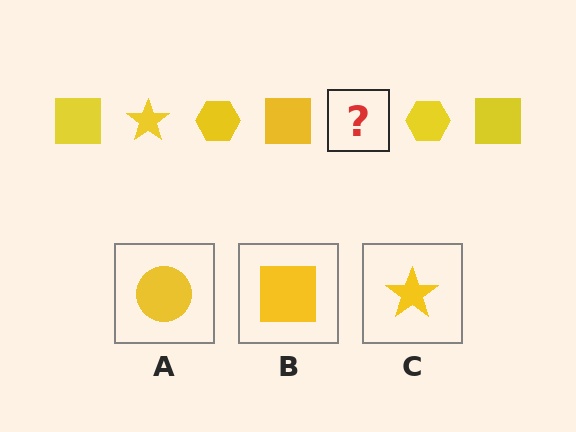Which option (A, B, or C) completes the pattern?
C.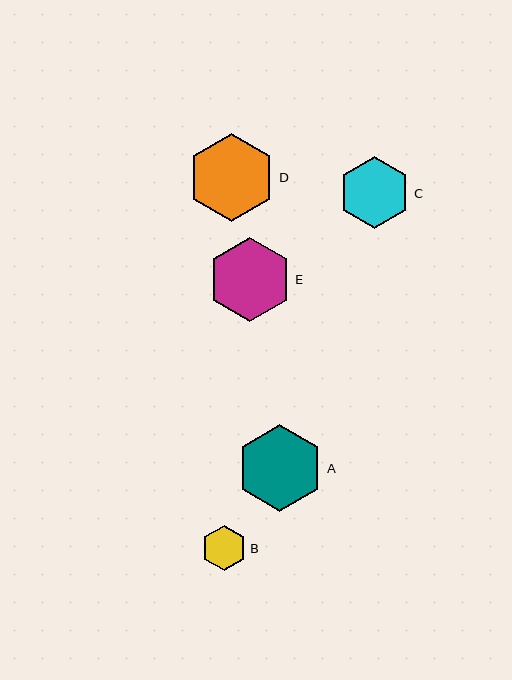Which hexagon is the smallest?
Hexagon B is the smallest with a size of approximately 45 pixels.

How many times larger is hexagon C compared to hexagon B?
Hexagon C is approximately 1.6 times the size of hexagon B.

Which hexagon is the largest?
Hexagon D is the largest with a size of approximately 88 pixels.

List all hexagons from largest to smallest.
From largest to smallest: D, A, E, C, B.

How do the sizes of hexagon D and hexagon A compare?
Hexagon D and hexagon A are approximately the same size.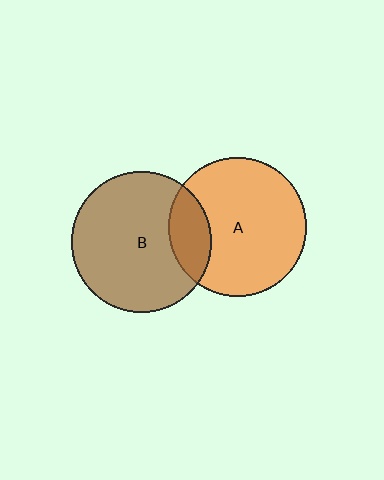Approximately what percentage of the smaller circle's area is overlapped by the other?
Approximately 20%.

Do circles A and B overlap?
Yes.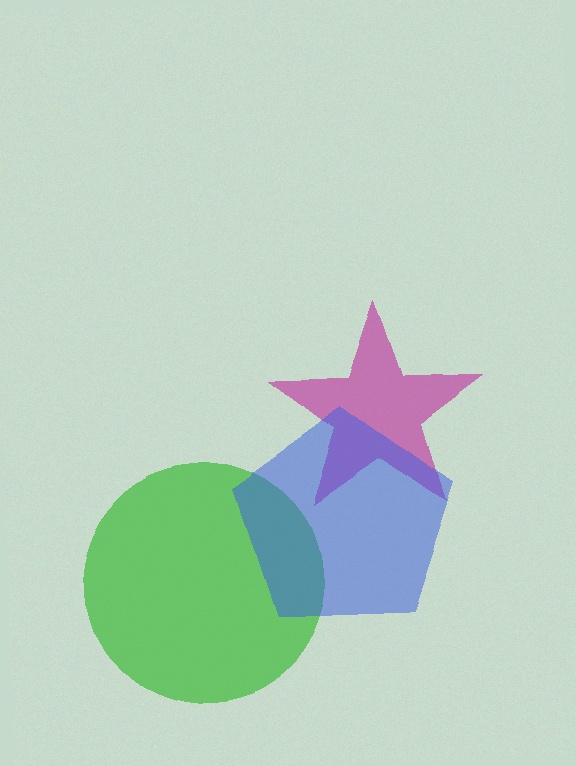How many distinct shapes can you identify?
There are 3 distinct shapes: a green circle, a magenta star, a blue pentagon.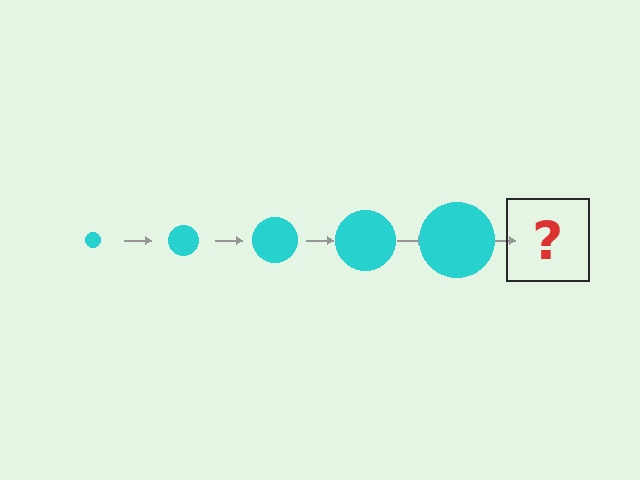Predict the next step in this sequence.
The next step is a cyan circle, larger than the previous one.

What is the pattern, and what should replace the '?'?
The pattern is that the circle gets progressively larger each step. The '?' should be a cyan circle, larger than the previous one.